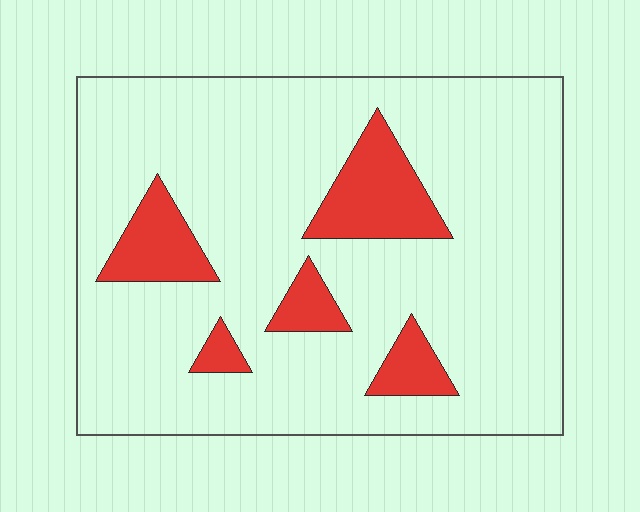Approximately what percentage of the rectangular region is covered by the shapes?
Approximately 15%.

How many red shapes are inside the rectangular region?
5.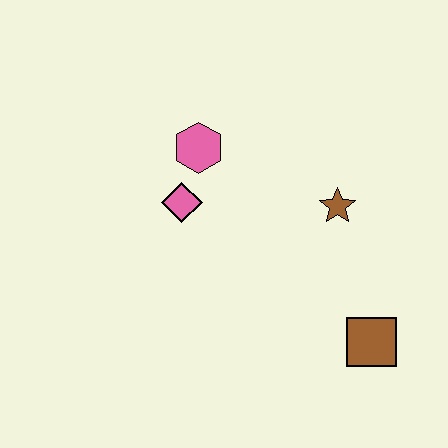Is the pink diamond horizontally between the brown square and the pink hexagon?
No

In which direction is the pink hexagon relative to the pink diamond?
The pink hexagon is above the pink diamond.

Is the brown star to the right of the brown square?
No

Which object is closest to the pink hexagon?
The pink diamond is closest to the pink hexagon.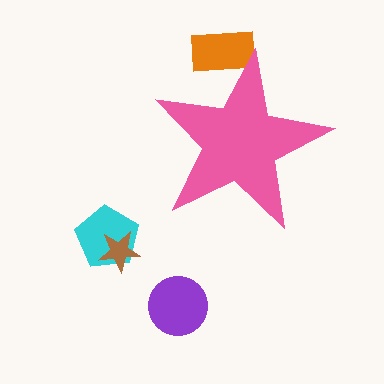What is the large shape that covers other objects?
A pink star.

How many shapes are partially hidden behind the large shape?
1 shape is partially hidden.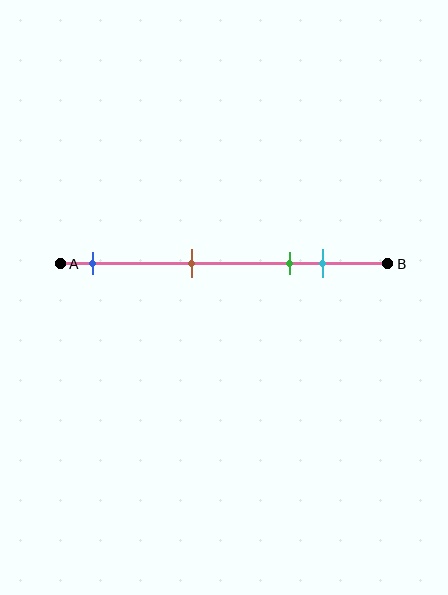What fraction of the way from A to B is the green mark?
The green mark is approximately 70% (0.7) of the way from A to B.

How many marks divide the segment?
There are 4 marks dividing the segment.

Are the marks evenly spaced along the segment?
No, the marks are not evenly spaced.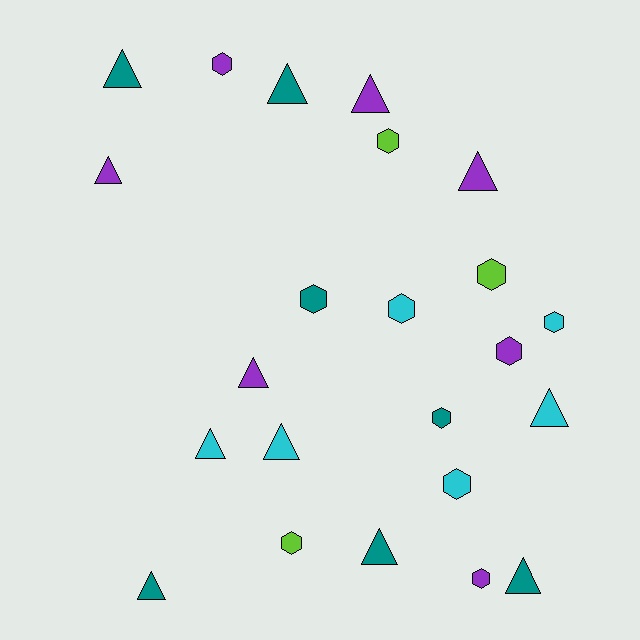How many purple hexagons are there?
There are 3 purple hexagons.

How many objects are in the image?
There are 23 objects.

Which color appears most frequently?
Teal, with 7 objects.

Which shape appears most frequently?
Triangle, with 12 objects.